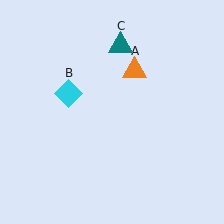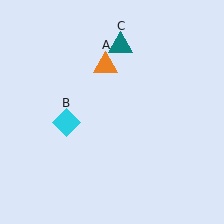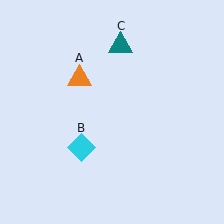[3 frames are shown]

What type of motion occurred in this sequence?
The orange triangle (object A), cyan diamond (object B) rotated counterclockwise around the center of the scene.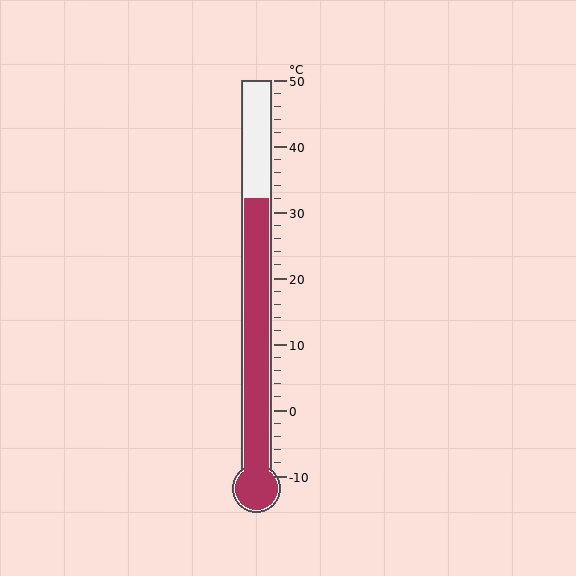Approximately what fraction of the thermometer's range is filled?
The thermometer is filled to approximately 70% of its range.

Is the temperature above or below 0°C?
The temperature is above 0°C.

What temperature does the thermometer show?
The thermometer shows approximately 32°C.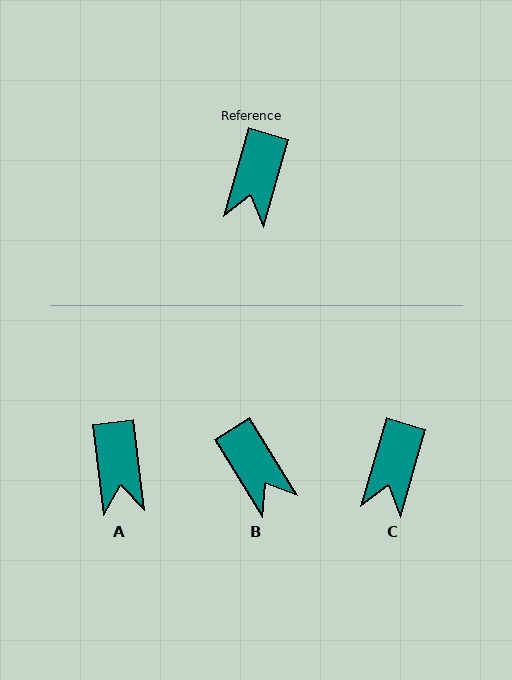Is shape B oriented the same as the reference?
No, it is off by about 48 degrees.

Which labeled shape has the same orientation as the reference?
C.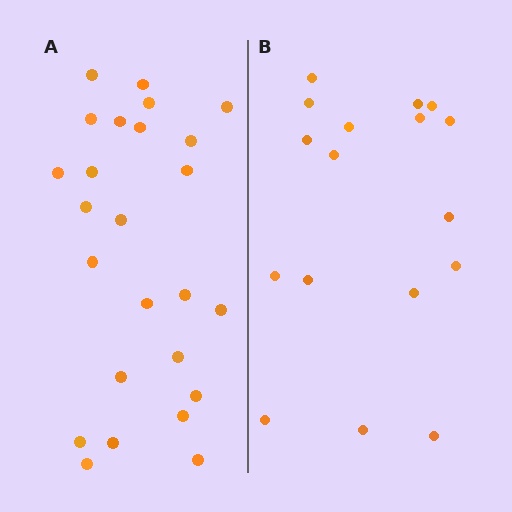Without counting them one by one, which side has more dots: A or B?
Region A (the left region) has more dots.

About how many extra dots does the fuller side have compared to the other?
Region A has roughly 8 or so more dots than region B.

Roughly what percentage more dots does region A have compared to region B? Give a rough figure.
About 45% more.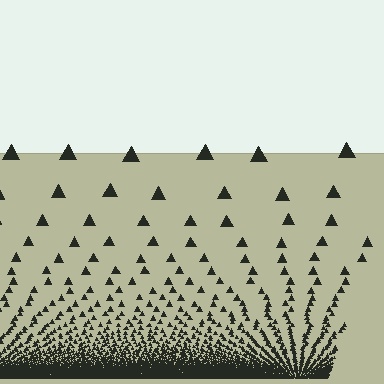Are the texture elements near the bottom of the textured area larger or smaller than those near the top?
Smaller. The gradient is inverted — elements near the bottom are smaller and denser.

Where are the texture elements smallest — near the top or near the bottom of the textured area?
Near the bottom.